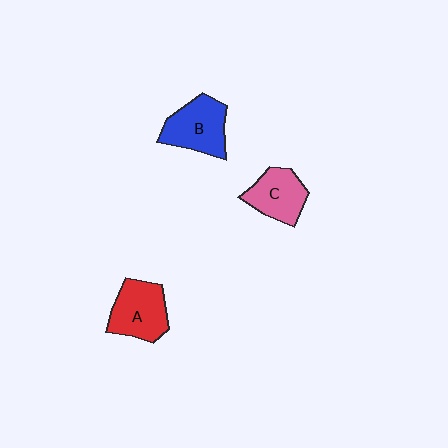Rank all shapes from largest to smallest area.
From largest to smallest: B (blue), A (red), C (pink).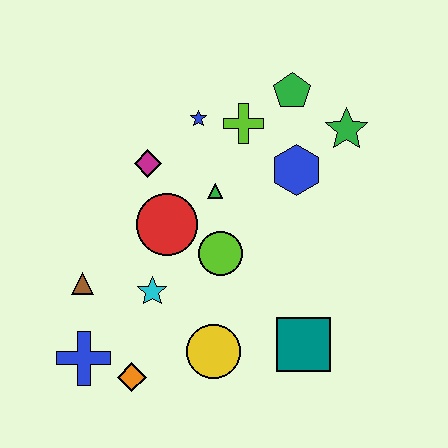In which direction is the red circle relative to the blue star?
The red circle is below the blue star.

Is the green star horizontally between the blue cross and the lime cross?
No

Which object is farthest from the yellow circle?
The green pentagon is farthest from the yellow circle.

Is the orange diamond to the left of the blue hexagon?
Yes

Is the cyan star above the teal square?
Yes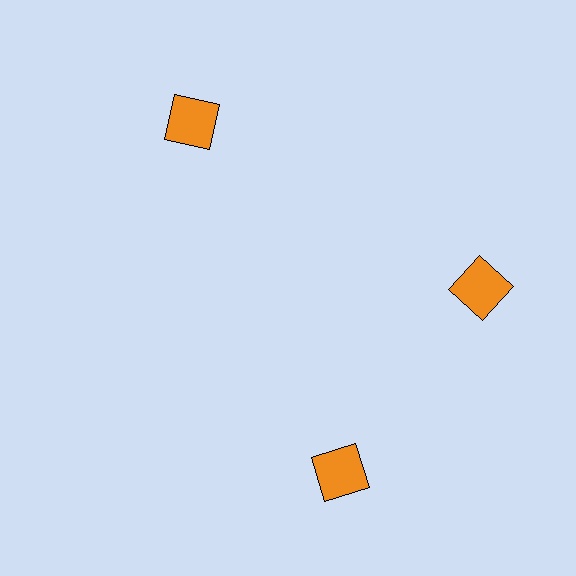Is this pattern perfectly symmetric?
No. The 3 orange squares are arranged in a ring, but one element near the 7 o'clock position is rotated out of alignment along the ring, breaking the 3-fold rotational symmetry.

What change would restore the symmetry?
The symmetry would be restored by rotating it back into even spacing with its neighbors so that all 3 squares sit at equal angles and equal distance from the center.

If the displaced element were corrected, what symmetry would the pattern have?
It would have 3-fold rotational symmetry — the pattern would map onto itself every 120 degrees.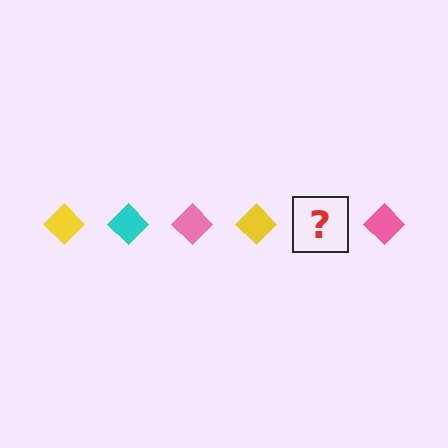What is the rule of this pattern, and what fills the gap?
The rule is that the pattern cycles through yellow, cyan, pink diamonds. The gap should be filled with a cyan diamond.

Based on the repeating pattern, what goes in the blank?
The blank should be a cyan diamond.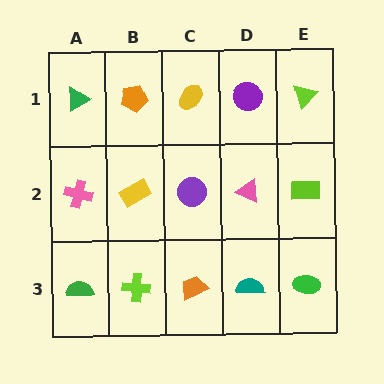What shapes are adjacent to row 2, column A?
A green triangle (row 1, column A), a green semicircle (row 3, column A), a yellow rectangle (row 2, column B).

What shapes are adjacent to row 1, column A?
A pink cross (row 2, column A), an orange pentagon (row 1, column B).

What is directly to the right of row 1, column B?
A yellow ellipse.